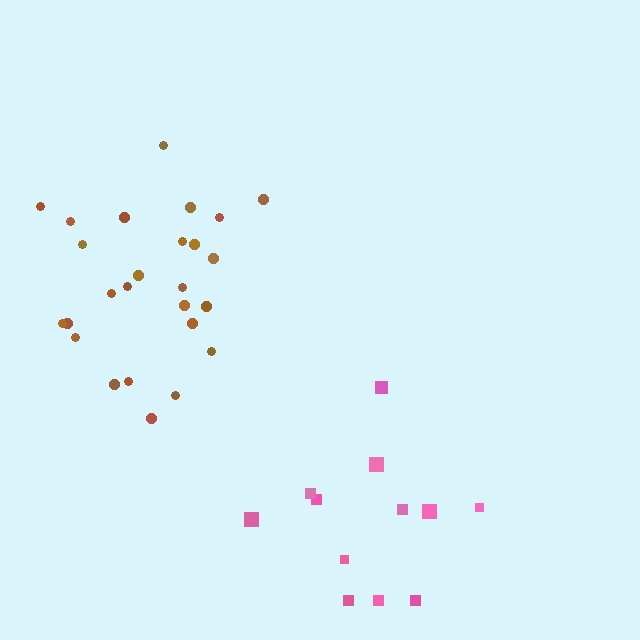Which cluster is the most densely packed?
Brown.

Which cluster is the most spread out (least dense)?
Pink.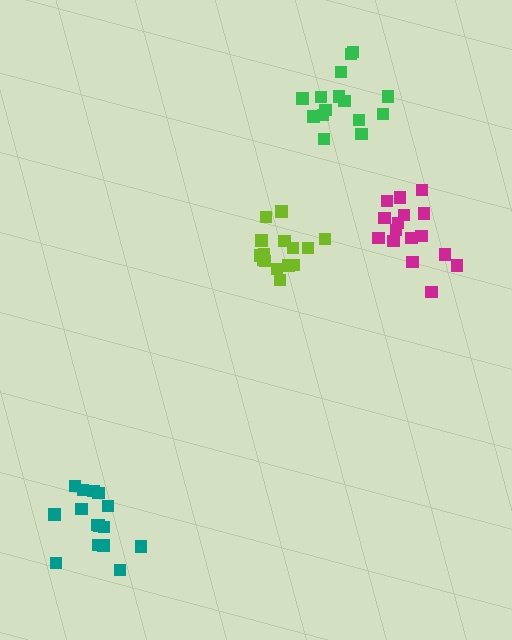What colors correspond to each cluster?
The clusters are colored: magenta, green, teal, lime.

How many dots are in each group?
Group 1: 16 dots, Group 2: 15 dots, Group 3: 15 dots, Group 4: 16 dots (62 total).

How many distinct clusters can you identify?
There are 4 distinct clusters.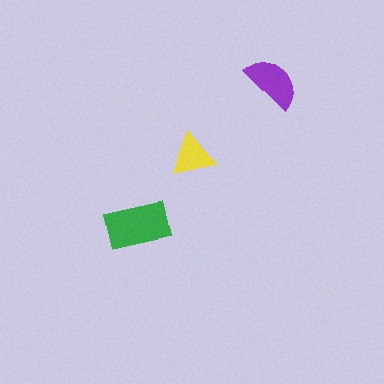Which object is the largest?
The green rectangle.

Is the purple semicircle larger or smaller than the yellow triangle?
Larger.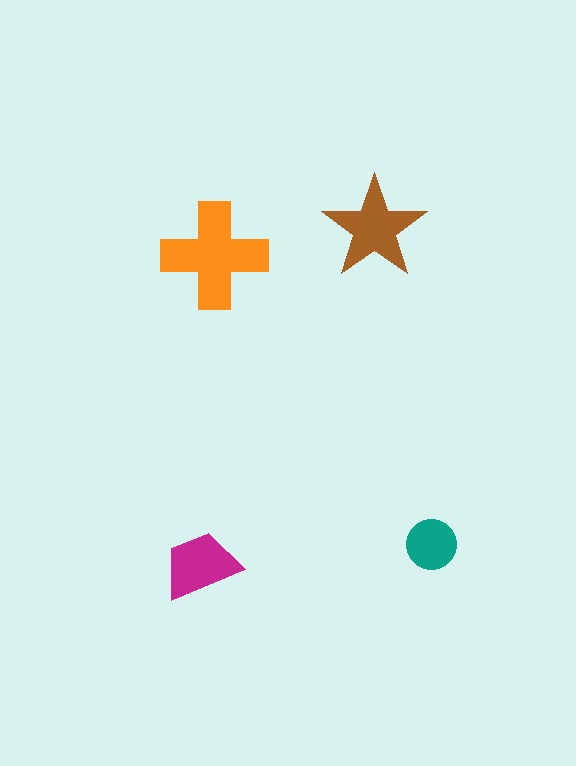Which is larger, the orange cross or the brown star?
The orange cross.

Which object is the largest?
The orange cross.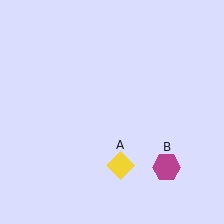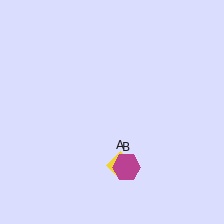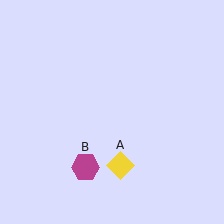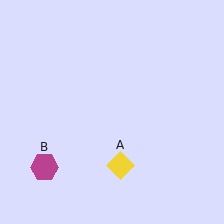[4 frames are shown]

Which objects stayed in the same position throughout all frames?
Yellow diamond (object A) remained stationary.